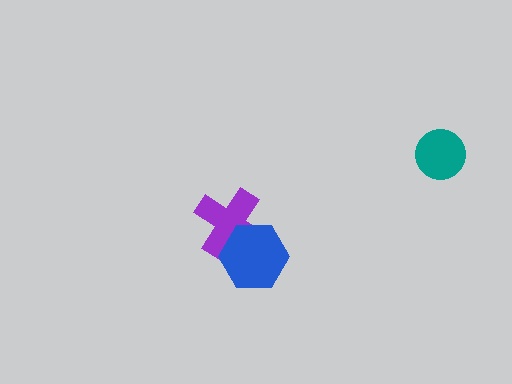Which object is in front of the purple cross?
The blue hexagon is in front of the purple cross.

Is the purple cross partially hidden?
Yes, it is partially covered by another shape.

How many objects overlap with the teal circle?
0 objects overlap with the teal circle.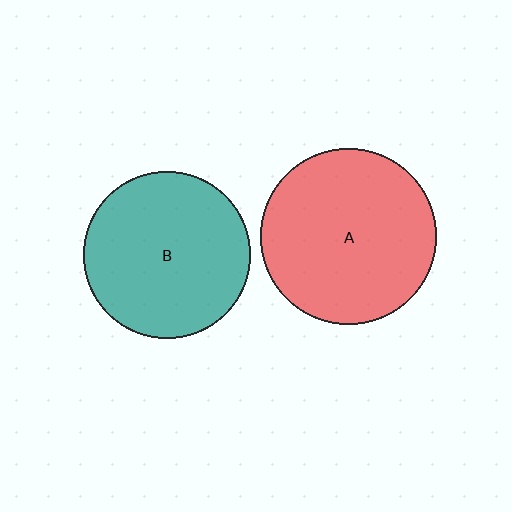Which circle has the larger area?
Circle A (red).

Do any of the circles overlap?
No, none of the circles overlap.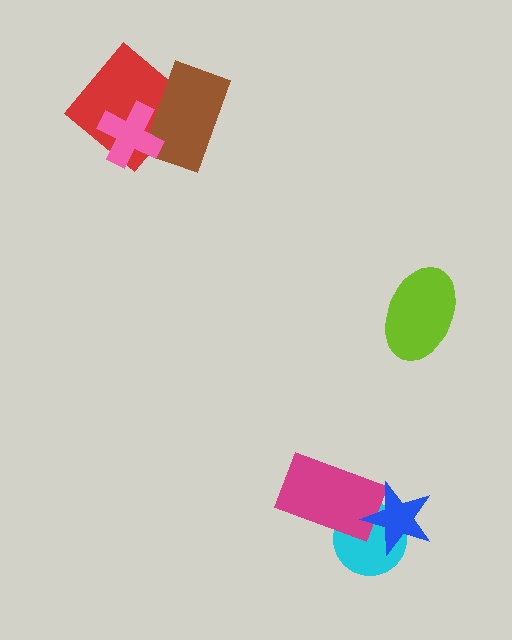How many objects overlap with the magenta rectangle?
2 objects overlap with the magenta rectangle.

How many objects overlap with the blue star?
2 objects overlap with the blue star.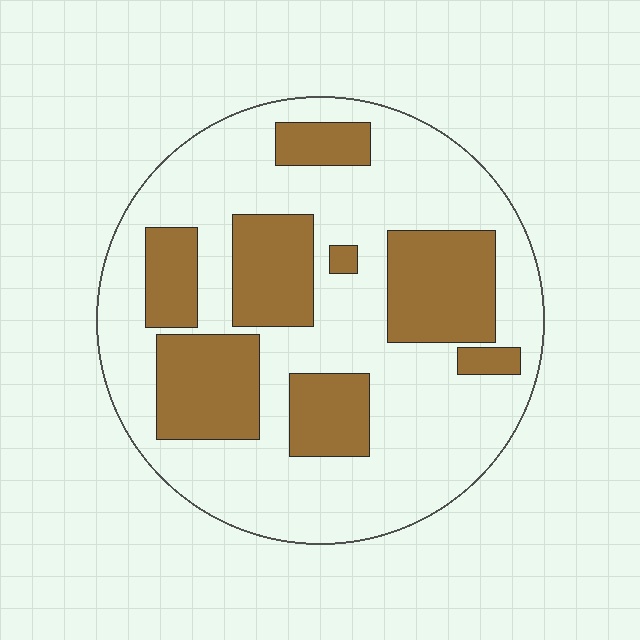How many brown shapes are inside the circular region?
8.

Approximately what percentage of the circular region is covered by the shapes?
Approximately 35%.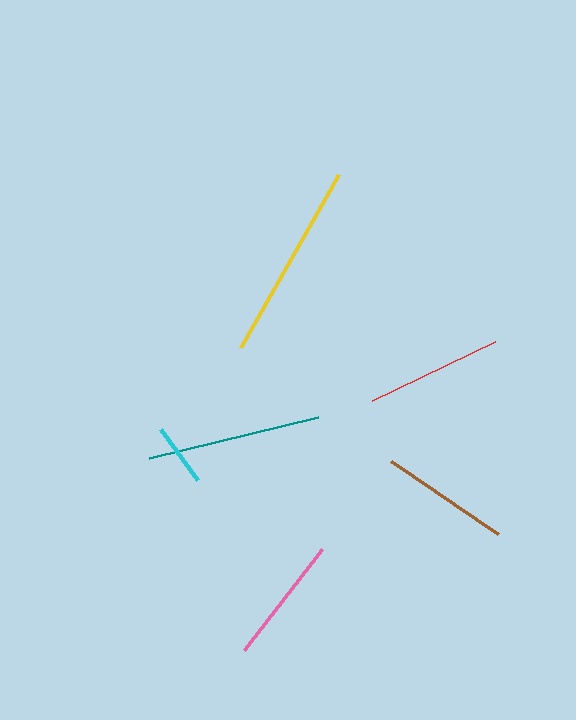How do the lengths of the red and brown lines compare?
The red and brown lines are approximately the same length.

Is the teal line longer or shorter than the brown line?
The teal line is longer than the brown line.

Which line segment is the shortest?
The cyan line is the shortest at approximately 63 pixels.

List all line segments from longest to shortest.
From longest to shortest: yellow, teal, red, brown, pink, cyan.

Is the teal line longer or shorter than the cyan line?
The teal line is longer than the cyan line.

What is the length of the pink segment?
The pink segment is approximately 129 pixels long.